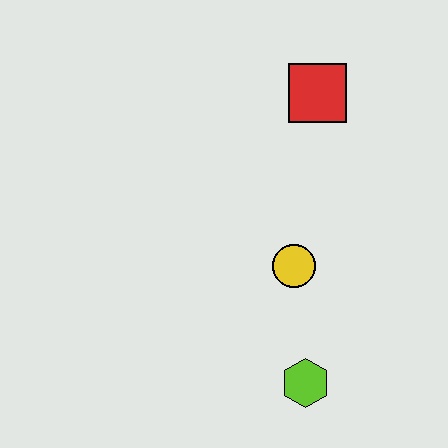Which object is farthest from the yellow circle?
The red square is farthest from the yellow circle.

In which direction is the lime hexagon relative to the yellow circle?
The lime hexagon is below the yellow circle.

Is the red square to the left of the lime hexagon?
No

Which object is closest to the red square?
The yellow circle is closest to the red square.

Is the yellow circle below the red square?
Yes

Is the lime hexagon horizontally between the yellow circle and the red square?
Yes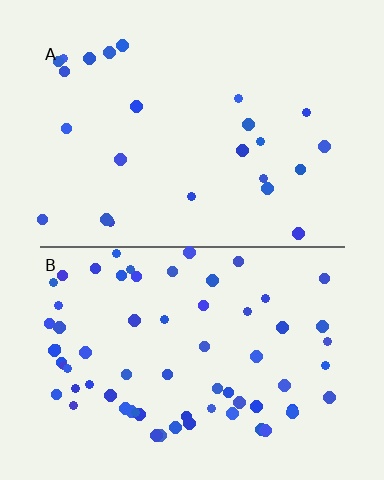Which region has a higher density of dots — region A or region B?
B (the bottom).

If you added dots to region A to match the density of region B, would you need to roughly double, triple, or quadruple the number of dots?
Approximately triple.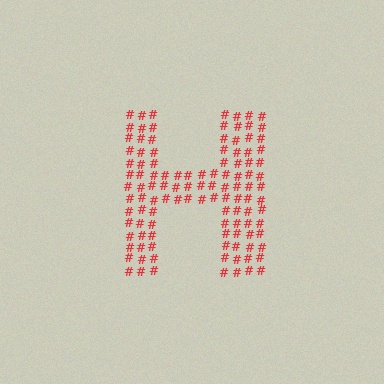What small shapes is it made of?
It is made of small hash symbols.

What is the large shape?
The large shape is the letter H.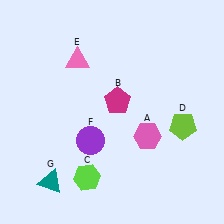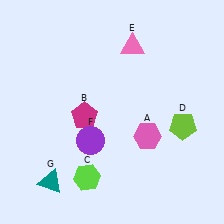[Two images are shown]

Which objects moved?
The objects that moved are: the magenta pentagon (B), the pink triangle (E).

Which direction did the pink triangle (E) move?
The pink triangle (E) moved right.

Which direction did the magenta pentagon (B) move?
The magenta pentagon (B) moved left.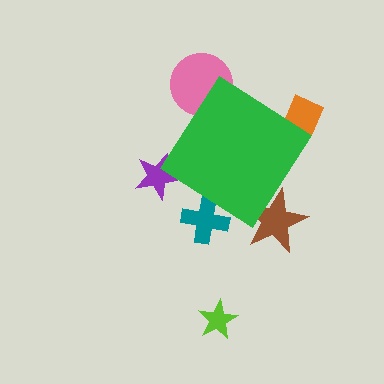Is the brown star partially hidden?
Yes, the brown star is partially hidden behind the green diamond.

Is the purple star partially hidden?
Yes, the purple star is partially hidden behind the green diamond.